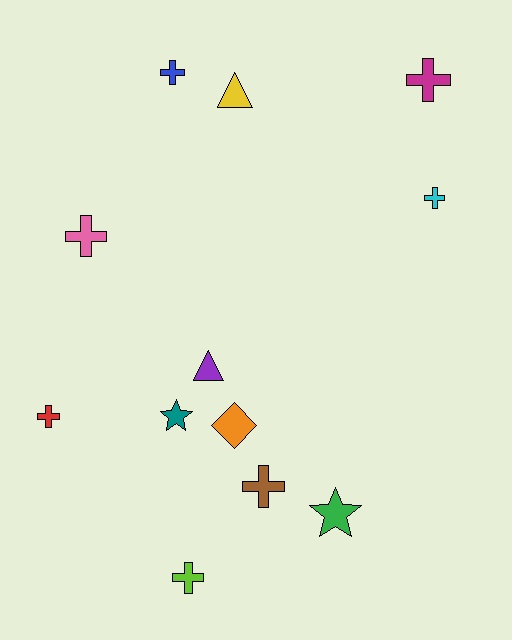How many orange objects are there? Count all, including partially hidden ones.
There is 1 orange object.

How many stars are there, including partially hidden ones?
There are 2 stars.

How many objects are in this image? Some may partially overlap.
There are 12 objects.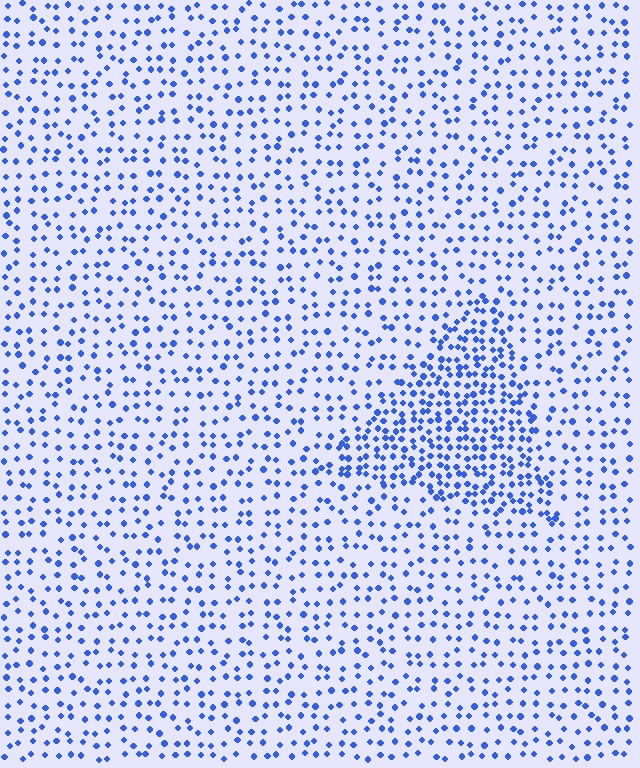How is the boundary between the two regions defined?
The boundary is defined by a change in element density (approximately 2.0x ratio). All elements are the same color, size, and shape.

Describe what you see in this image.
The image contains small blue elements arranged at two different densities. A triangle-shaped region is visible where the elements are more densely packed than the surrounding area.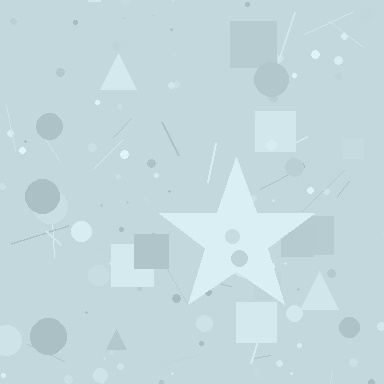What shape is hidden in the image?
A star is hidden in the image.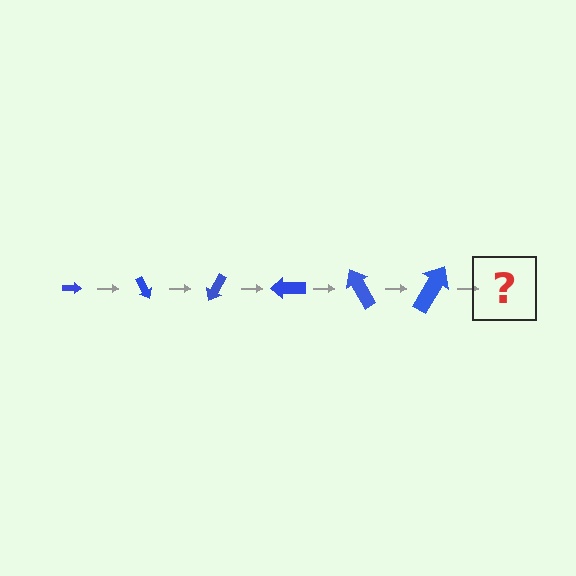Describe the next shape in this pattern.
It should be an arrow, larger than the previous one and rotated 360 degrees from the start.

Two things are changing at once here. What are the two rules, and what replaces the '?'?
The two rules are that the arrow grows larger each step and it rotates 60 degrees each step. The '?' should be an arrow, larger than the previous one and rotated 360 degrees from the start.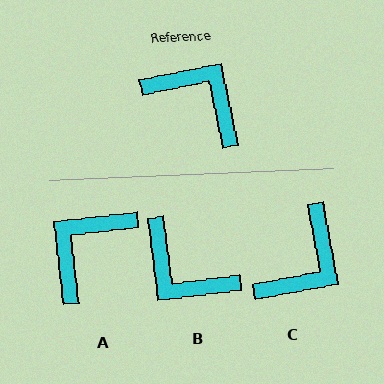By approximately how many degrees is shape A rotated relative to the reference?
Approximately 85 degrees counter-clockwise.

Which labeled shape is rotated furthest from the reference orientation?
B, about 176 degrees away.